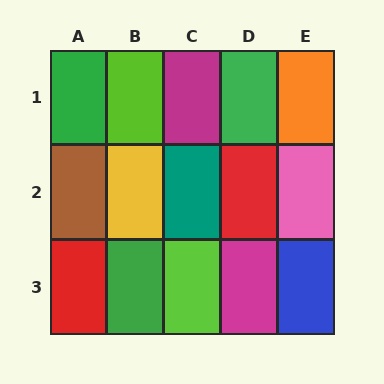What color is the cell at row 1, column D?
Green.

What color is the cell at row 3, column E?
Blue.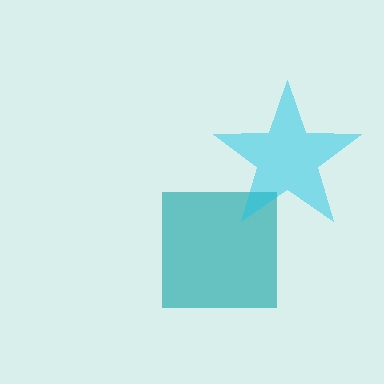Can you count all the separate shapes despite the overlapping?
Yes, there are 2 separate shapes.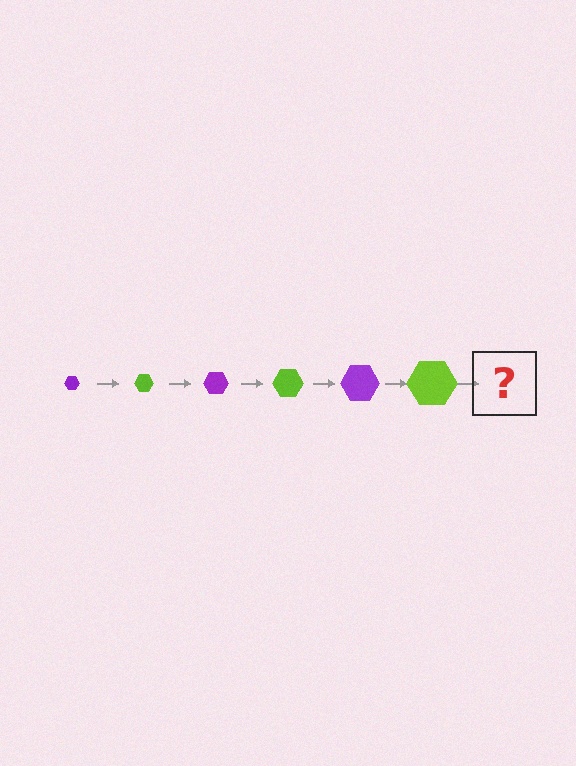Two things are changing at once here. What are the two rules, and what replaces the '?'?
The two rules are that the hexagon grows larger each step and the color cycles through purple and lime. The '?' should be a purple hexagon, larger than the previous one.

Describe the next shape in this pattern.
It should be a purple hexagon, larger than the previous one.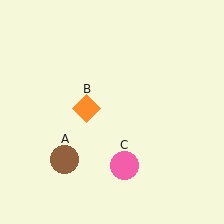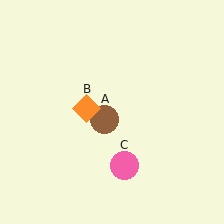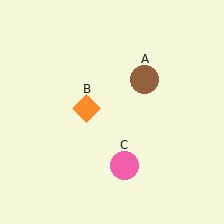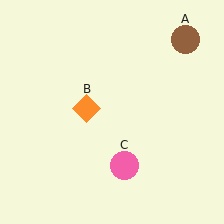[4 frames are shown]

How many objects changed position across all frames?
1 object changed position: brown circle (object A).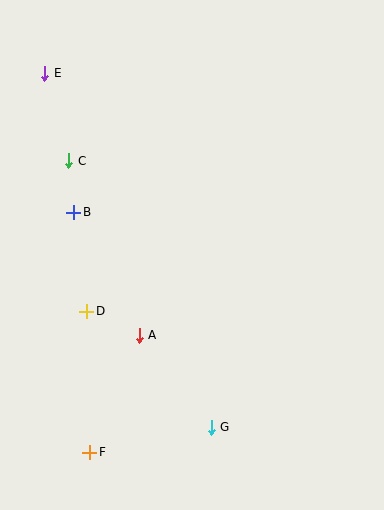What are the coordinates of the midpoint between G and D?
The midpoint between G and D is at (149, 369).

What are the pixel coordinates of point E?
Point E is at (45, 73).